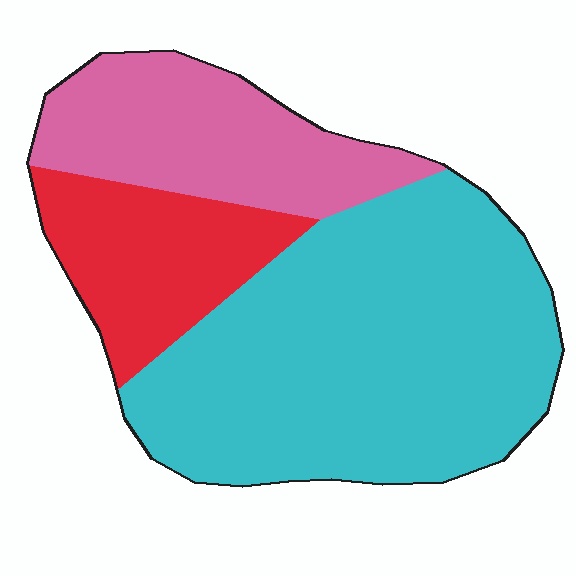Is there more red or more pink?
Pink.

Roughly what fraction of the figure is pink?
Pink covers roughly 25% of the figure.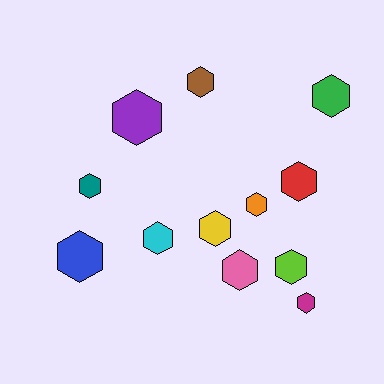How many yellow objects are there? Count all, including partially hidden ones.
There is 1 yellow object.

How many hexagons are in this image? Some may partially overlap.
There are 12 hexagons.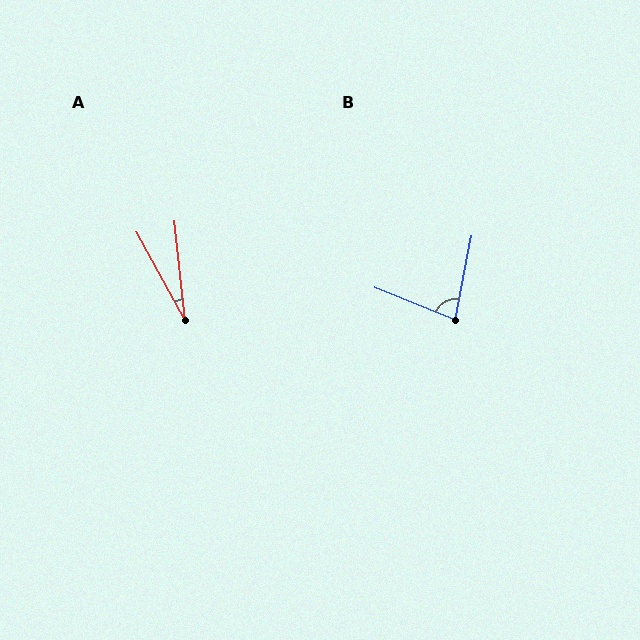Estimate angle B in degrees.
Approximately 79 degrees.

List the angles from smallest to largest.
A (23°), B (79°).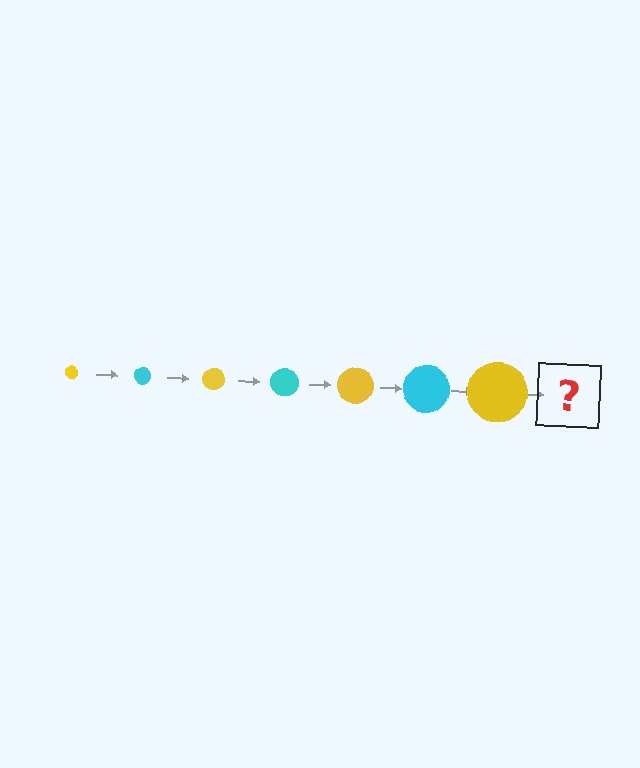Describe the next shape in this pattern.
It should be a cyan circle, larger than the previous one.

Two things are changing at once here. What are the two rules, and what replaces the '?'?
The two rules are that the circle grows larger each step and the color cycles through yellow and cyan. The '?' should be a cyan circle, larger than the previous one.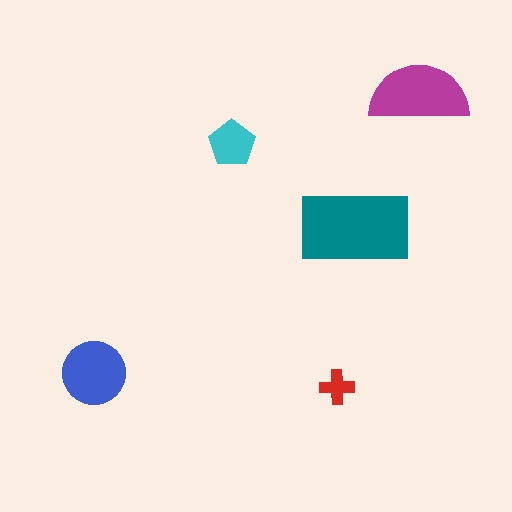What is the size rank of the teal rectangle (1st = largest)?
1st.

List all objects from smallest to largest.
The red cross, the cyan pentagon, the blue circle, the magenta semicircle, the teal rectangle.